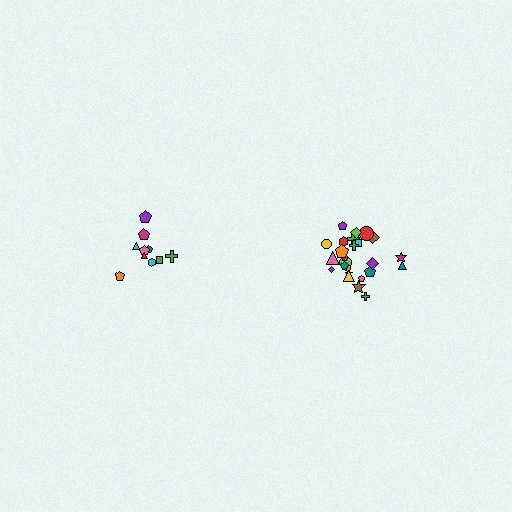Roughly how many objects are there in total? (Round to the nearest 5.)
Roughly 35 objects in total.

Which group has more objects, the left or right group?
The right group.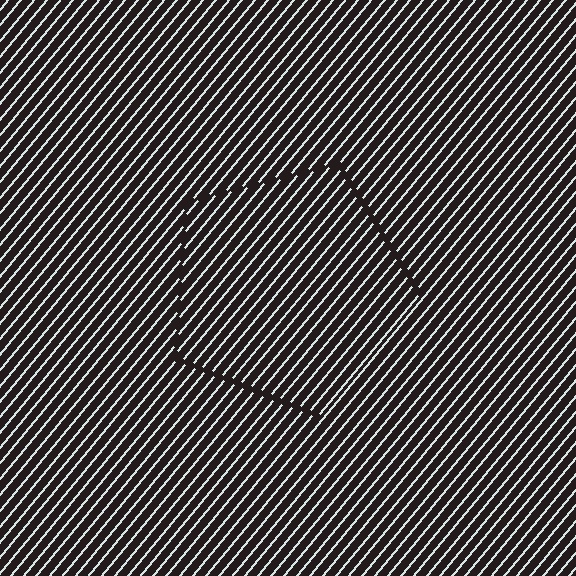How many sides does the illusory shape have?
5 sides — the line-ends trace a pentagon.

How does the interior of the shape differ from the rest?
The interior of the shape contains the same grating, shifted by half a period — the contour is defined by the phase discontinuity where line-ends from the inner and outer gratings abut.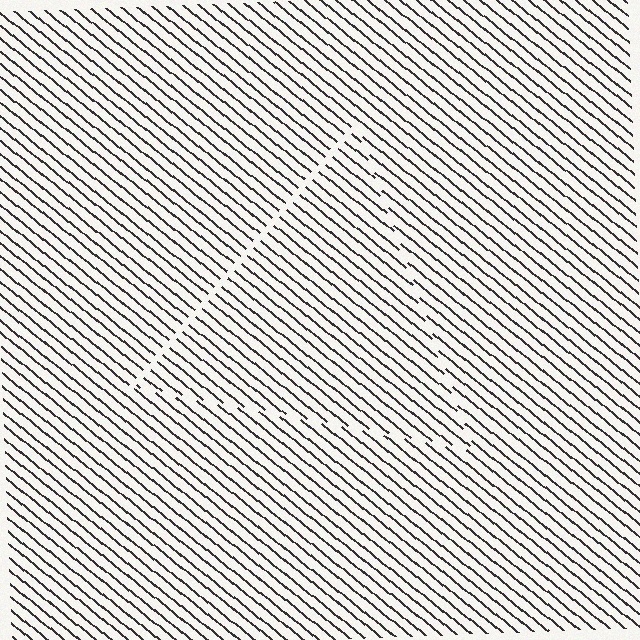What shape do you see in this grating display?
An illusory triangle. The interior of the shape contains the same grating, shifted by half a period — the contour is defined by the phase discontinuity where line-ends from the inner and outer gratings abut.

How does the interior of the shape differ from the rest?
The interior of the shape contains the same grating, shifted by half a period — the contour is defined by the phase discontinuity where line-ends from the inner and outer gratings abut.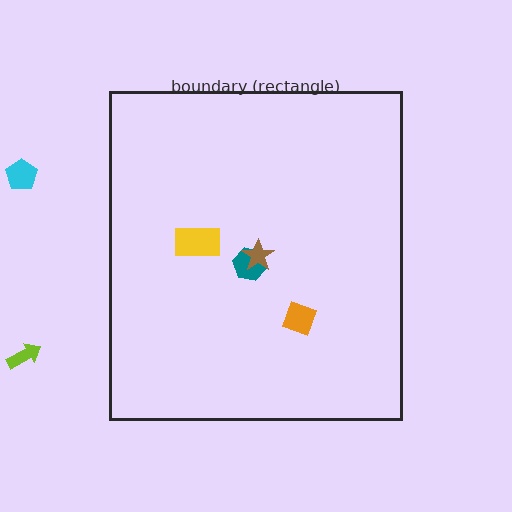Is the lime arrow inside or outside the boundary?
Outside.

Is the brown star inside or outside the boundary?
Inside.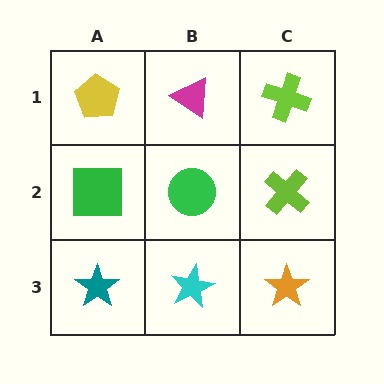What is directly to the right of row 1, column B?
A lime cross.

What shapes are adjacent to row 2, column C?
A lime cross (row 1, column C), an orange star (row 3, column C), a green circle (row 2, column B).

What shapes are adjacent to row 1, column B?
A green circle (row 2, column B), a yellow pentagon (row 1, column A), a lime cross (row 1, column C).